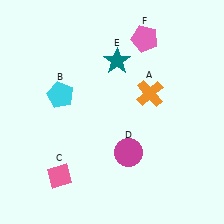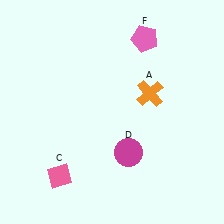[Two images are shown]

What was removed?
The cyan pentagon (B), the teal star (E) were removed in Image 2.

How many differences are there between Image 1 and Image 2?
There are 2 differences between the two images.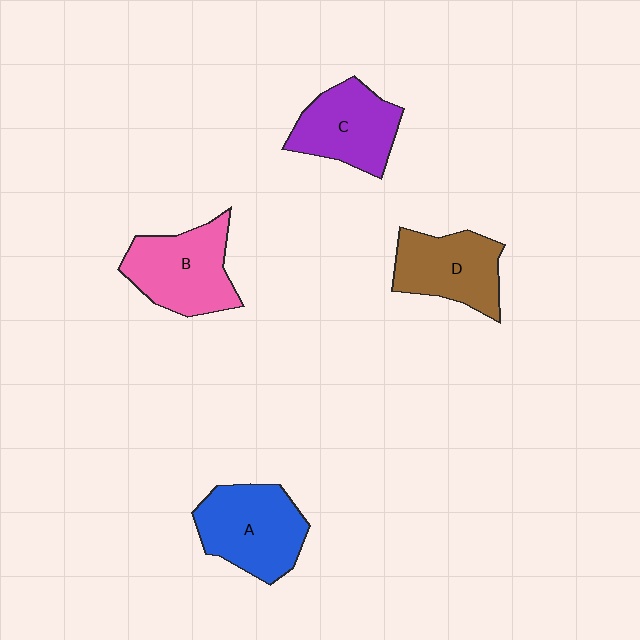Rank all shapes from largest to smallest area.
From largest to smallest: A (blue), B (pink), C (purple), D (brown).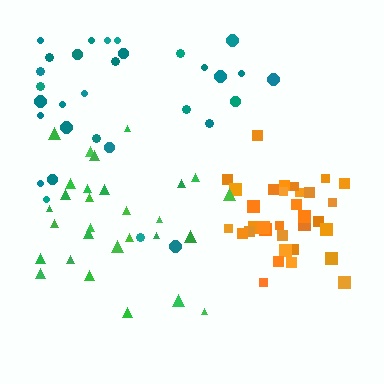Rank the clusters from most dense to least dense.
orange, green, teal.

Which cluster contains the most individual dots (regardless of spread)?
Orange (33).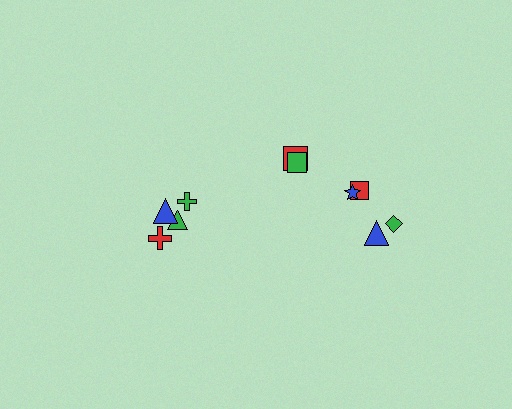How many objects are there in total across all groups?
There are 10 objects.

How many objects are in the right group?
There are 6 objects.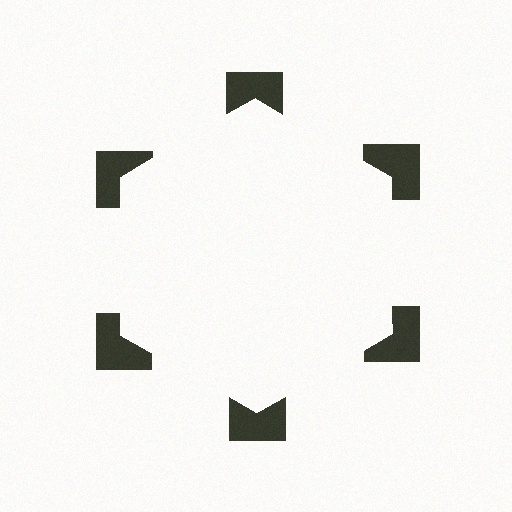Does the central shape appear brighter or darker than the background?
It typically appears slightly brighter than the background, even though no actual brightness change is drawn.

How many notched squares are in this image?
There are 6 — one at each vertex of the illusory hexagon.